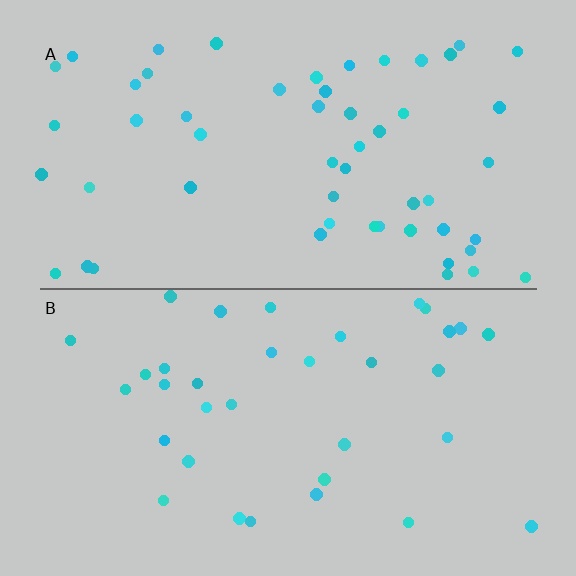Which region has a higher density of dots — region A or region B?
A (the top).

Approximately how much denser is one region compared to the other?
Approximately 1.5× — region A over region B.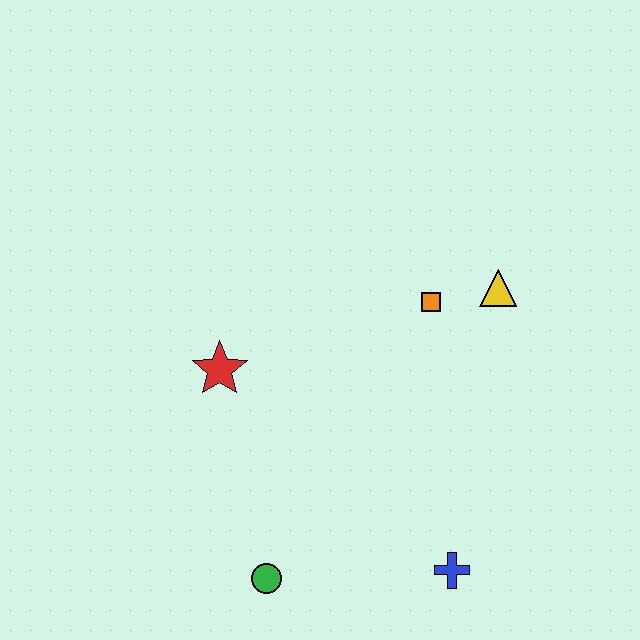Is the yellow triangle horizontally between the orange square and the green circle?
No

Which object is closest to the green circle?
The blue cross is closest to the green circle.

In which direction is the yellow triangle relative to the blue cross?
The yellow triangle is above the blue cross.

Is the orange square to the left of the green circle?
No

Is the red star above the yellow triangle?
No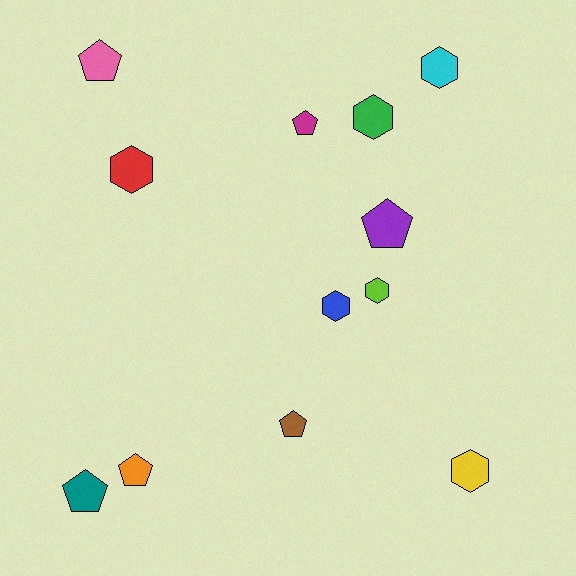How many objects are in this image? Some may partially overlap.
There are 12 objects.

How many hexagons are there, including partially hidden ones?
There are 6 hexagons.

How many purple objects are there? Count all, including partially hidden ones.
There is 1 purple object.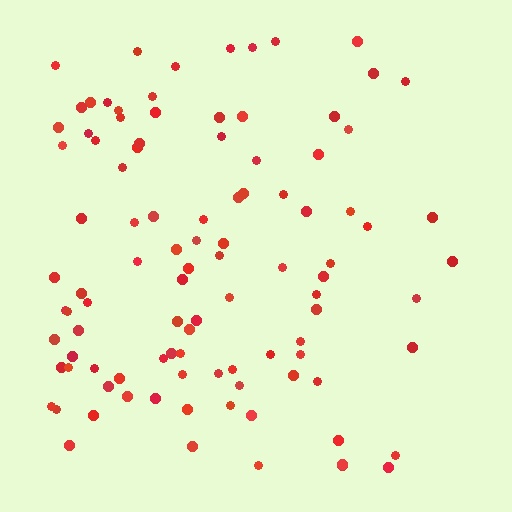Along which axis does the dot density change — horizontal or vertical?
Horizontal.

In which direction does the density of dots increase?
From right to left, with the left side densest.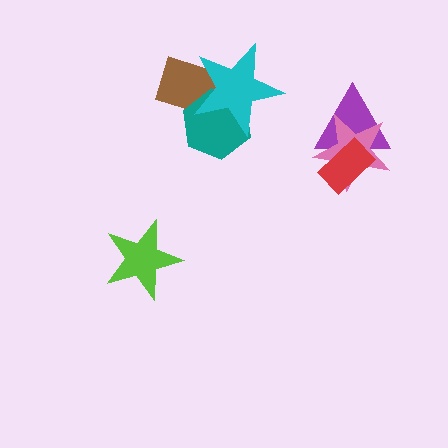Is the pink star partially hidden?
Yes, it is partially covered by another shape.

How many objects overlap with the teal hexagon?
2 objects overlap with the teal hexagon.